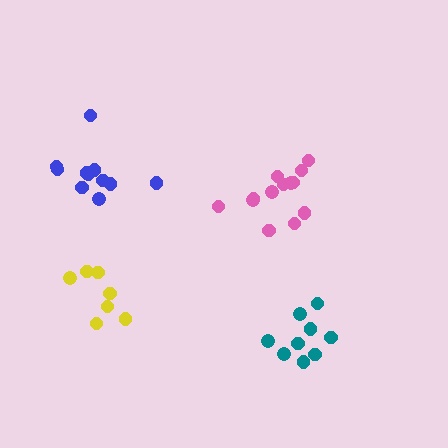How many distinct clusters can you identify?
There are 4 distinct clusters.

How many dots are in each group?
Group 1: 13 dots, Group 2: 9 dots, Group 3: 11 dots, Group 4: 7 dots (40 total).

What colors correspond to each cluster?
The clusters are colored: pink, teal, blue, yellow.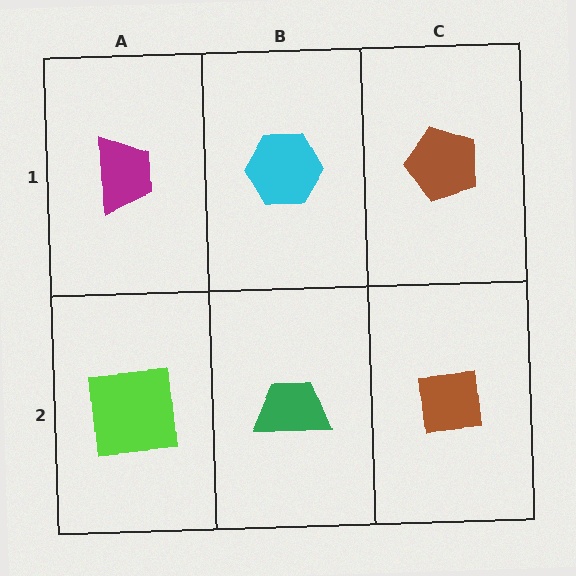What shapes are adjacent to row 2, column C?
A brown pentagon (row 1, column C), a green trapezoid (row 2, column B).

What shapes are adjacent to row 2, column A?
A magenta trapezoid (row 1, column A), a green trapezoid (row 2, column B).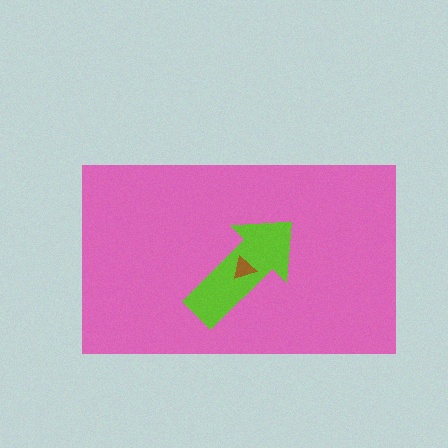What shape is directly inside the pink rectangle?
The lime arrow.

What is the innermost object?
The brown triangle.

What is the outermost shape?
The pink rectangle.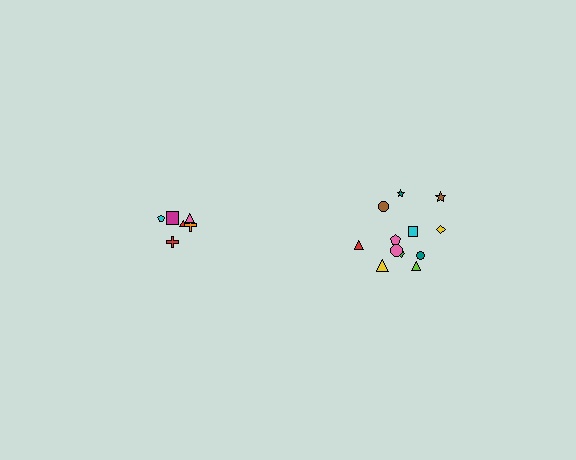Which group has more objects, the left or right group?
The right group.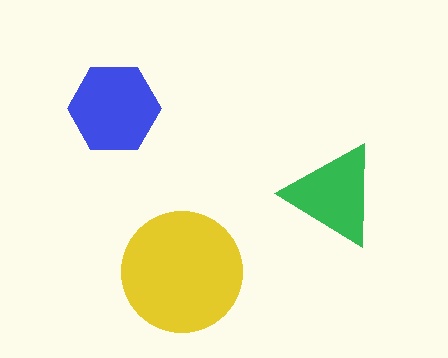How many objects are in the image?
There are 3 objects in the image.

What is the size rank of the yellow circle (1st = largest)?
1st.